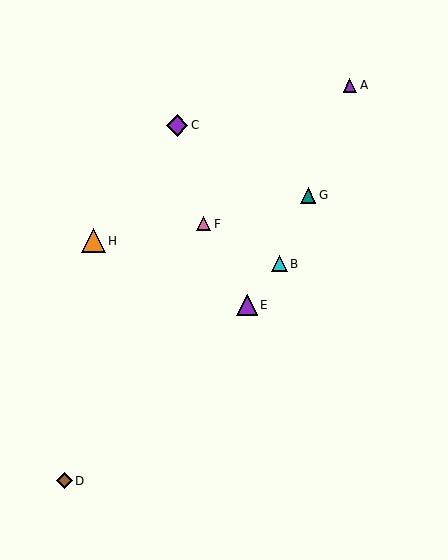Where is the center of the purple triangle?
The center of the purple triangle is at (247, 305).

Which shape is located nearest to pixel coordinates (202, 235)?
The pink triangle (labeled F) at (203, 224) is nearest to that location.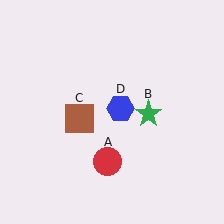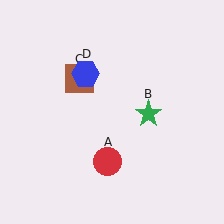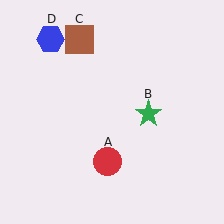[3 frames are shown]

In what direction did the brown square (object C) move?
The brown square (object C) moved up.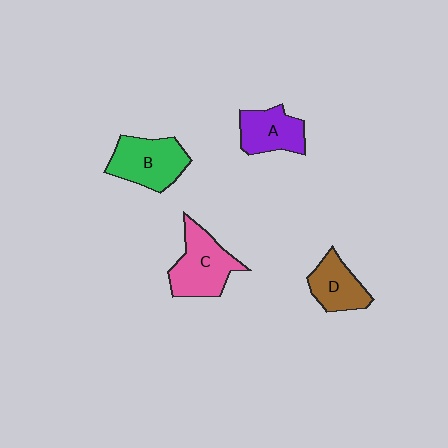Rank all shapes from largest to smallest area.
From largest to smallest: C (pink), B (green), A (purple), D (brown).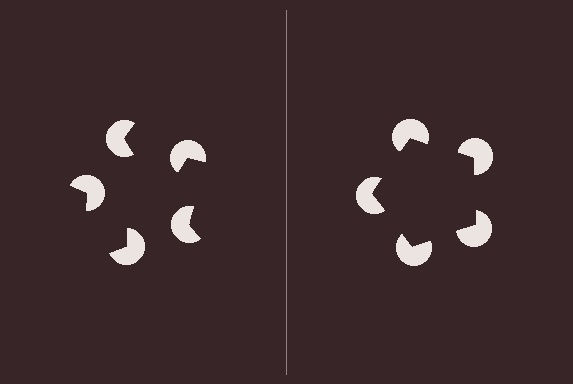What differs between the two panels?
The pac-man discs are positioned identically on both sides; only the wedge orientations differ. On the right they align to a pentagon; on the left they are misaligned.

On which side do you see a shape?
An illusory pentagon appears on the right side. On the left side the wedge cuts are rotated, so no coherent shape forms.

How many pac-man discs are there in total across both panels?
10 — 5 on each side.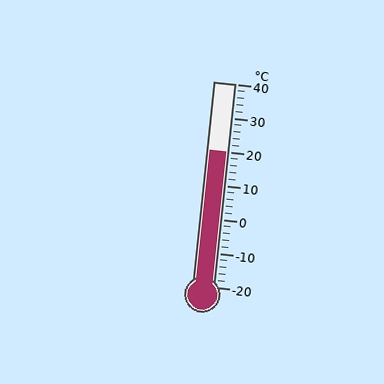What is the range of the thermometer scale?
The thermometer scale ranges from -20°C to 40°C.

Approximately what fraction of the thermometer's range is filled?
The thermometer is filled to approximately 65% of its range.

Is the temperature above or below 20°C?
The temperature is at 20°C.